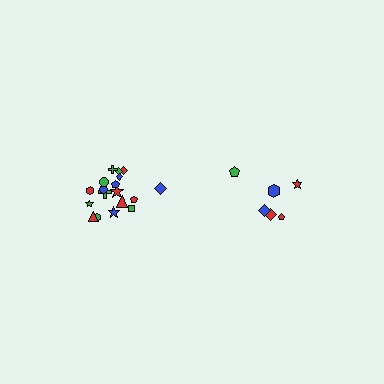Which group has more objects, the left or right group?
The left group.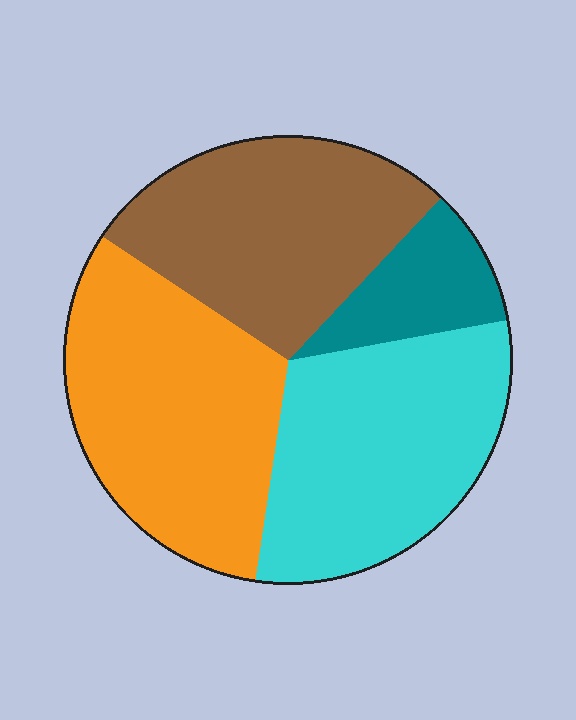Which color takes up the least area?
Teal, at roughly 10%.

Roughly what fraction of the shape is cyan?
Cyan covers around 30% of the shape.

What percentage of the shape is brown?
Brown covers roughly 30% of the shape.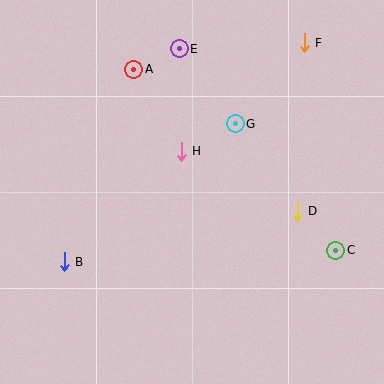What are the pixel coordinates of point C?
Point C is at (336, 250).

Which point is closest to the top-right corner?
Point F is closest to the top-right corner.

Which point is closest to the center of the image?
Point H at (181, 151) is closest to the center.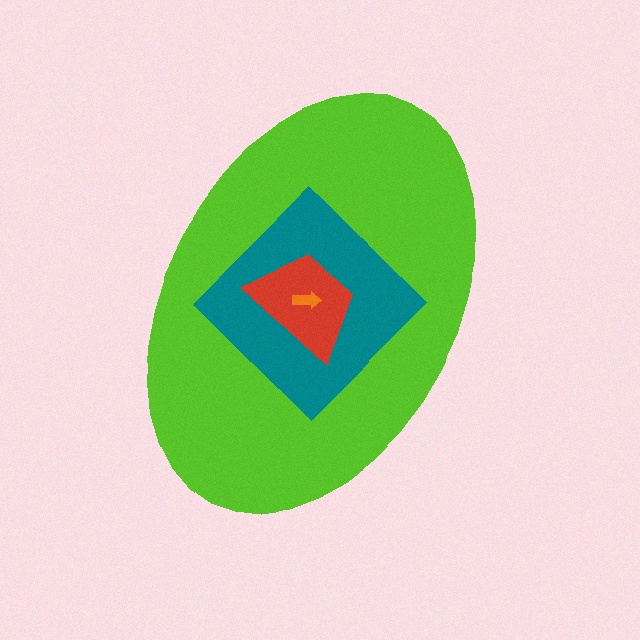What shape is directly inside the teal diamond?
The red trapezoid.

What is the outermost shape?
The lime ellipse.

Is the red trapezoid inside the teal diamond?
Yes.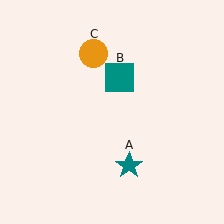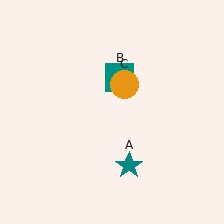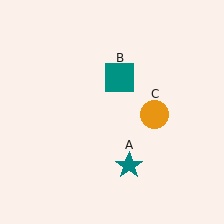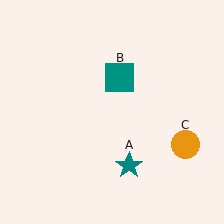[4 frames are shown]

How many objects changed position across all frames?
1 object changed position: orange circle (object C).